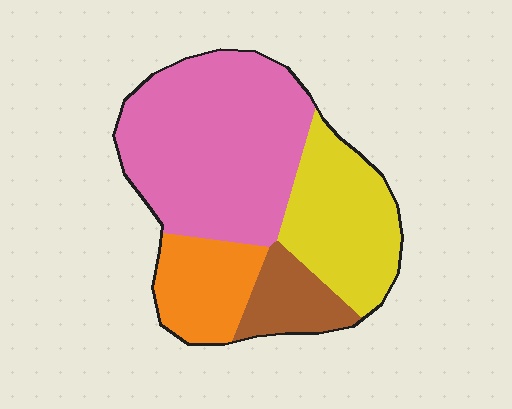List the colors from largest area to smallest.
From largest to smallest: pink, yellow, orange, brown.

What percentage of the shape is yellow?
Yellow takes up about one quarter (1/4) of the shape.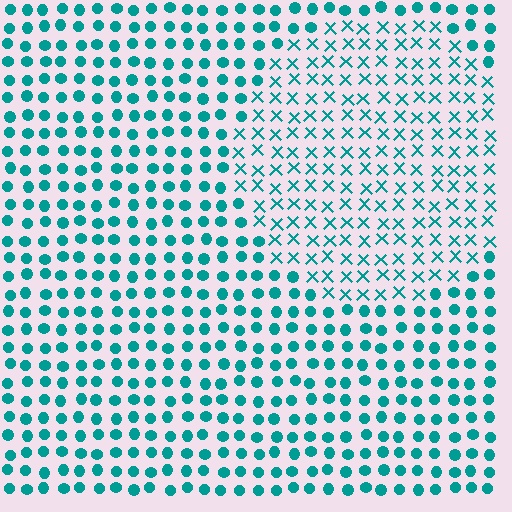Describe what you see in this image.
The image is filled with small teal elements arranged in a uniform grid. A circle-shaped region contains X marks, while the surrounding area contains circles. The boundary is defined purely by the change in element shape.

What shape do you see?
I see a circle.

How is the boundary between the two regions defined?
The boundary is defined by a change in element shape: X marks inside vs. circles outside. All elements share the same color and spacing.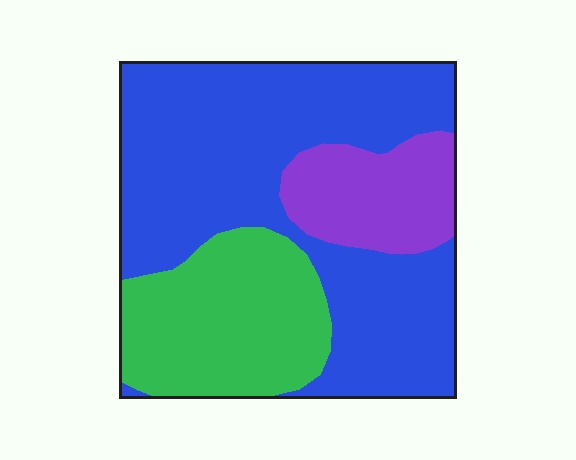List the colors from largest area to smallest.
From largest to smallest: blue, green, purple.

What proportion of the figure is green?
Green takes up about one quarter (1/4) of the figure.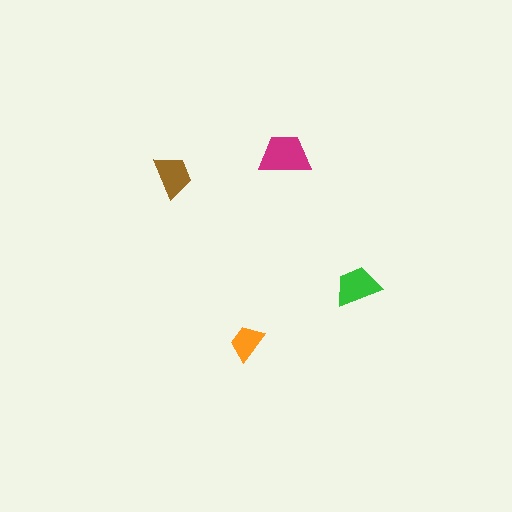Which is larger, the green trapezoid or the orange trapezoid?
The green one.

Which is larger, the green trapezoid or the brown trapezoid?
The green one.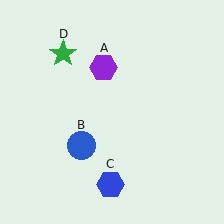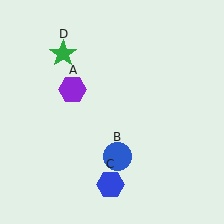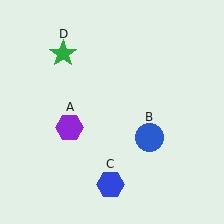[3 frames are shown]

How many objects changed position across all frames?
2 objects changed position: purple hexagon (object A), blue circle (object B).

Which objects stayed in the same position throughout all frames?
Blue hexagon (object C) and green star (object D) remained stationary.